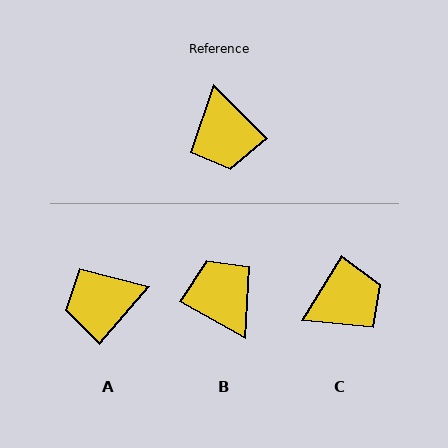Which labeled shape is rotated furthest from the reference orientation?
B, about 164 degrees away.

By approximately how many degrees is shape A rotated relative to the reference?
Approximately 86 degrees clockwise.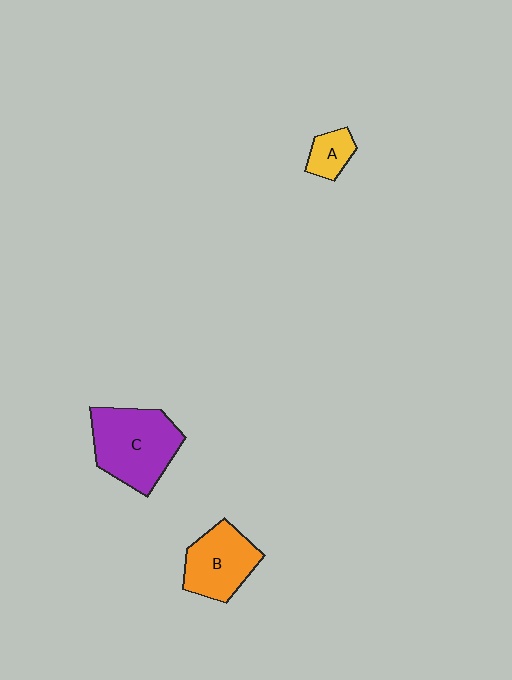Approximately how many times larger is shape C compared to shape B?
Approximately 1.4 times.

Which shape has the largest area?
Shape C (purple).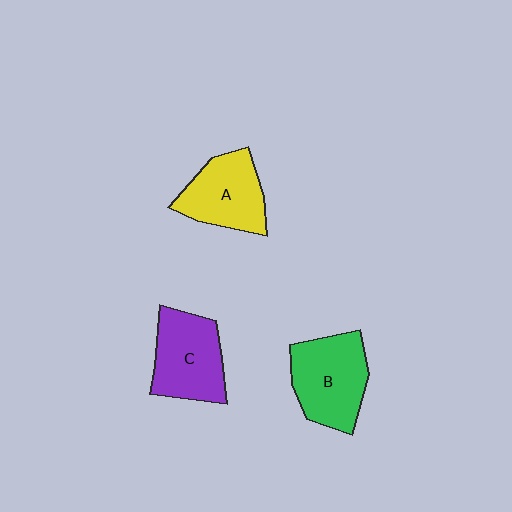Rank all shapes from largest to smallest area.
From largest to smallest: B (green), C (purple), A (yellow).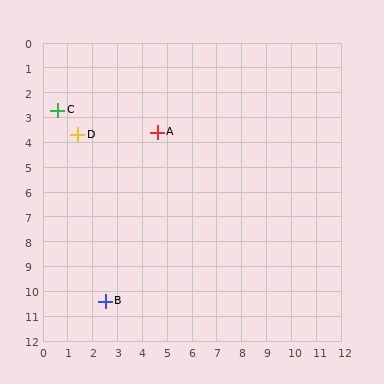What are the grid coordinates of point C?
Point C is at approximately (0.6, 2.7).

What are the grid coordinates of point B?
Point B is at approximately (2.5, 10.4).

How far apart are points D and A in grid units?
Points D and A are about 3.2 grid units apart.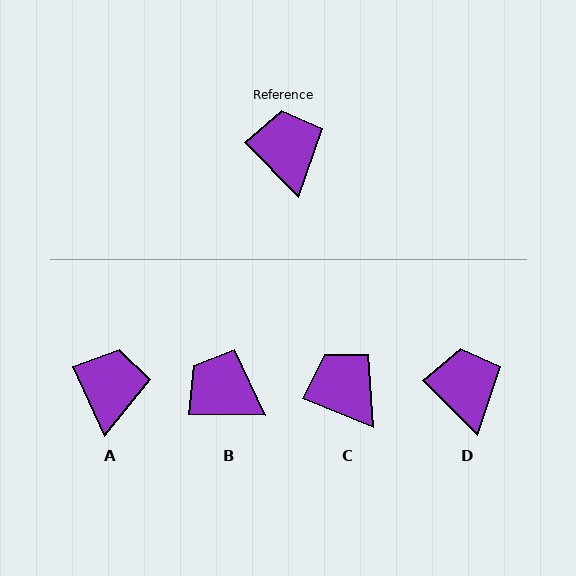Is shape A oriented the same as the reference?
No, it is off by about 21 degrees.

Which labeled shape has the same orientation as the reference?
D.